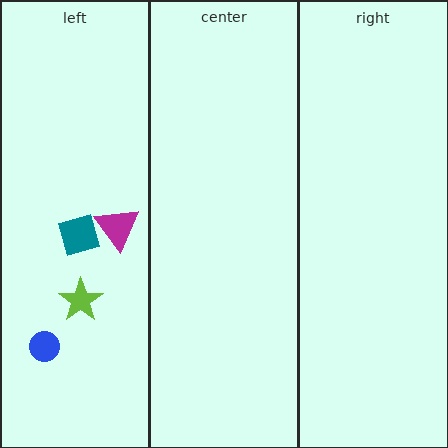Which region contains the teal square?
The left region.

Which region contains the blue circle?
The left region.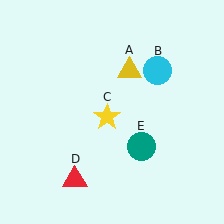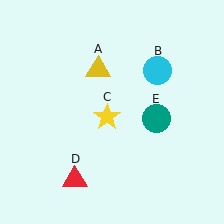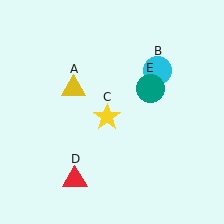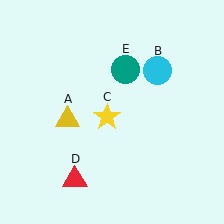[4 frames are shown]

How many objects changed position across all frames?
2 objects changed position: yellow triangle (object A), teal circle (object E).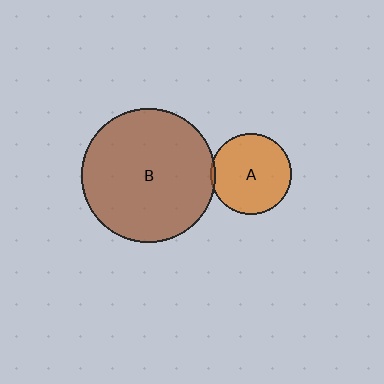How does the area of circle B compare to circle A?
Approximately 2.8 times.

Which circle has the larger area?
Circle B (brown).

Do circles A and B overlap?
Yes.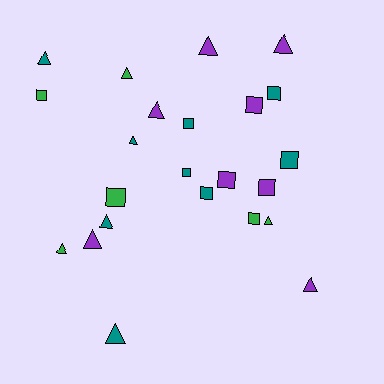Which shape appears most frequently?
Triangle, with 12 objects.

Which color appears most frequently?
Teal, with 9 objects.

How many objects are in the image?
There are 23 objects.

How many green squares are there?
There are 3 green squares.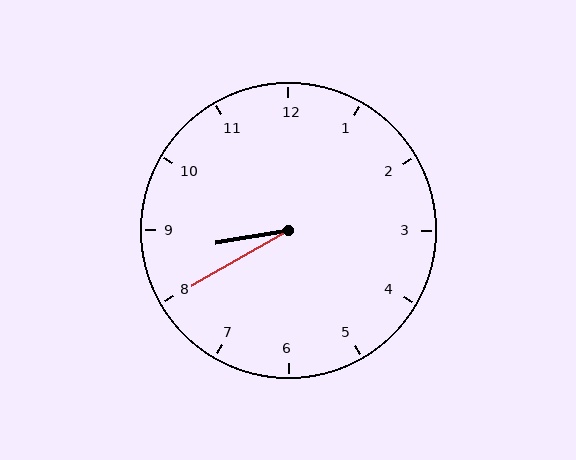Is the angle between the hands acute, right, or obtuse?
It is acute.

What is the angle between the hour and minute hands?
Approximately 20 degrees.